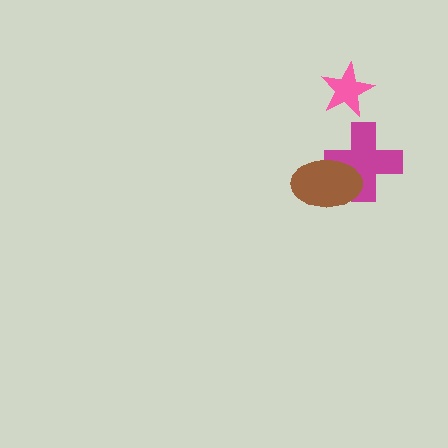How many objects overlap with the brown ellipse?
1 object overlaps with the brown ellipse.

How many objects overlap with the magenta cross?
1 object overlaps with the magenta cross.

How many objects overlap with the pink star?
0 objects overlap with the pink star.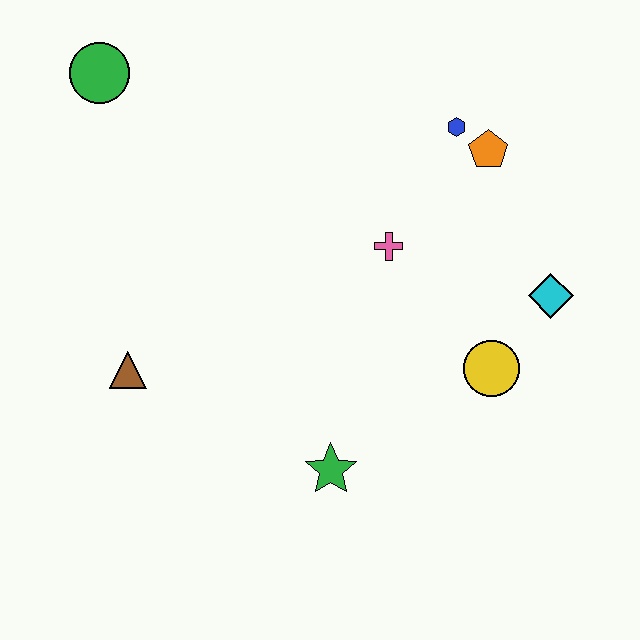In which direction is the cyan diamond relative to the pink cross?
The cyan diamond is to the right of the pink cross.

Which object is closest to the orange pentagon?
The blue hexagon is closest to the orange pentagon.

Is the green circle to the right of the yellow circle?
No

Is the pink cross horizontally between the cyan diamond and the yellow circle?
No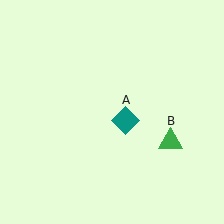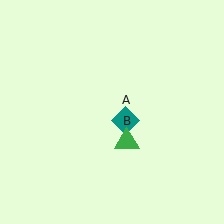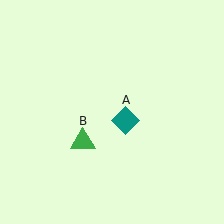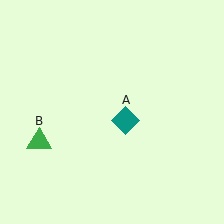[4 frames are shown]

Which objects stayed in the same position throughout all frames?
Teal diamond (object A) remained stationary.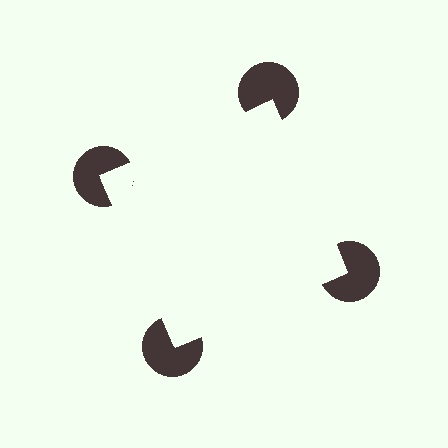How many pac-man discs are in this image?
There are 4 — one at each vertex of the illusory square.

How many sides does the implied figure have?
4 sides.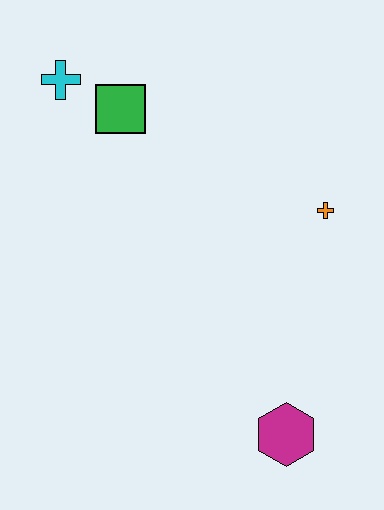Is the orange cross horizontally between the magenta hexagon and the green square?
No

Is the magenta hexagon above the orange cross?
No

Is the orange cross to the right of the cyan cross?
Yes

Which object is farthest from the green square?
The magenta hexagon is farthest from the green square.